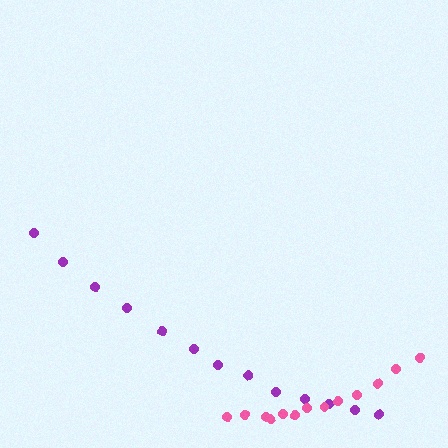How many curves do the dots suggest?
There are 2 distinct paths.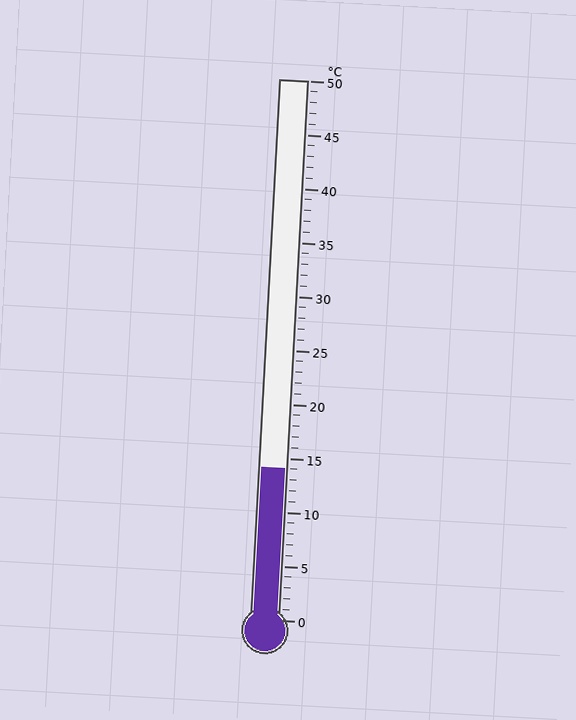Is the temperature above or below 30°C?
The temperature is below 30°C.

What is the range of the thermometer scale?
The thermometer scale ranges from 0°C to 50°C.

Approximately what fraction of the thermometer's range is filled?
The thermometer is filled to approximately 30% of its range.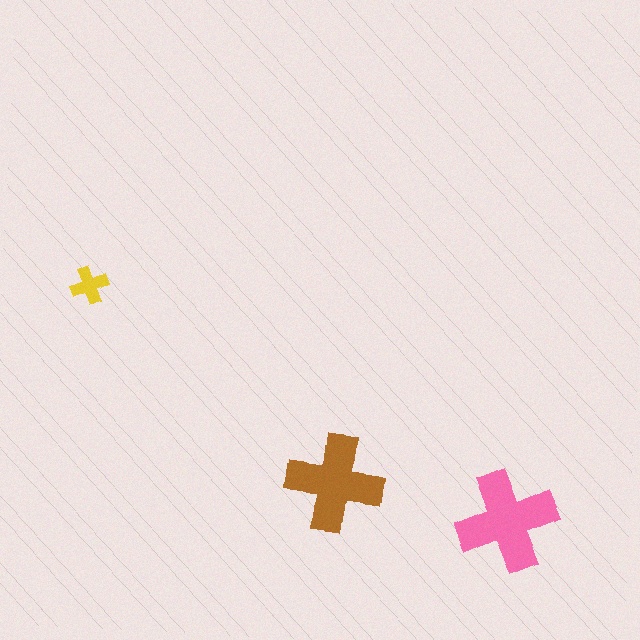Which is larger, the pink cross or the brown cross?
The pink one.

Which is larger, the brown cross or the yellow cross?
The brown one.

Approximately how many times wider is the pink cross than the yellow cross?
About 2.5 times wider.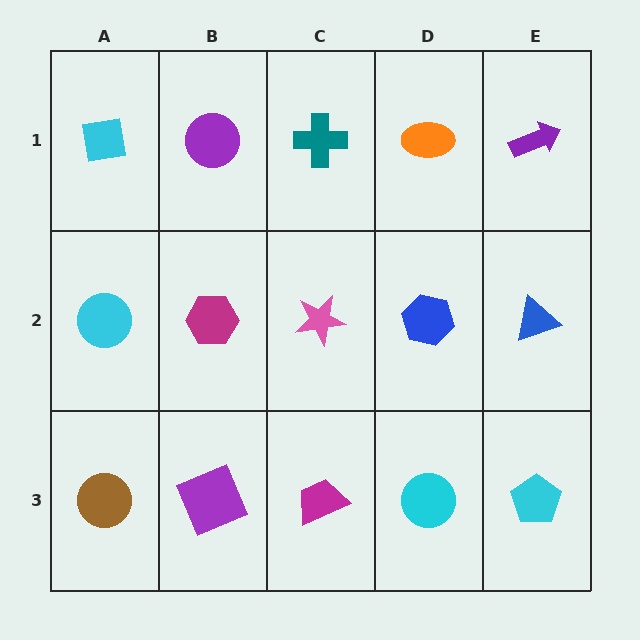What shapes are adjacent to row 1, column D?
A blue hexagon (row 2, column D), a teal cross (row 1, column C), a purple arrow (row 1, column E).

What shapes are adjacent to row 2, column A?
A cyan square (row 1, column A), a brown circle (row 3, column A), a magenta hexagon (row 2, column B).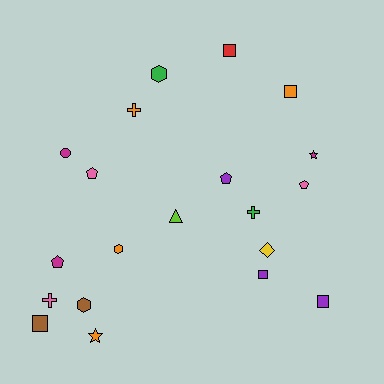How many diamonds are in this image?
There is 1 diamond.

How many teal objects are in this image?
There are no teal objects.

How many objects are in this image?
There are 20 objects.